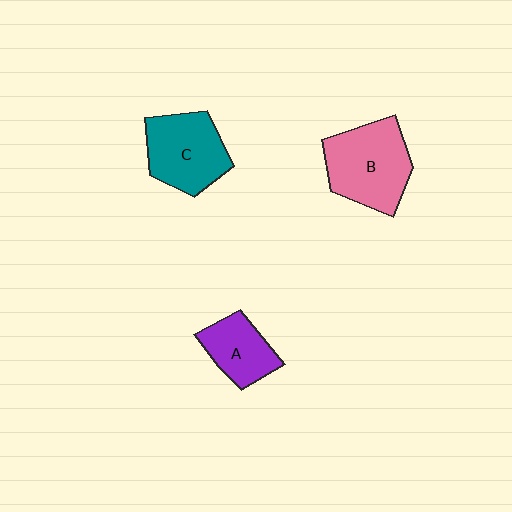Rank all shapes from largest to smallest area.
From largest to smallest: B (pink), C (teal), A (purple).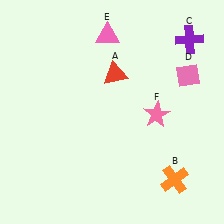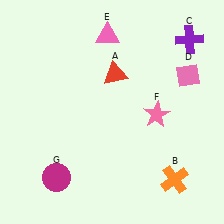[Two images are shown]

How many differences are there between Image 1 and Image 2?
There is 1 difference between the two images.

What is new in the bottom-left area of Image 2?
A magenta circle (G) was added in the bottom-left area of Image 2.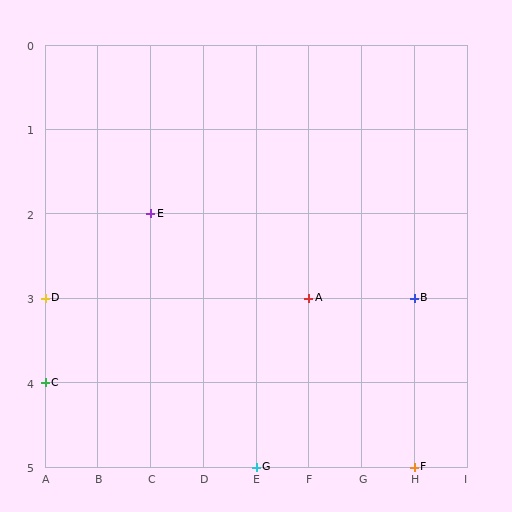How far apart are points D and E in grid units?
Points D and E are 2 columns and 1 row apart (about 2.2 grid units diagonally).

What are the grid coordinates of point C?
Point C is at grid coordinates (A, 4).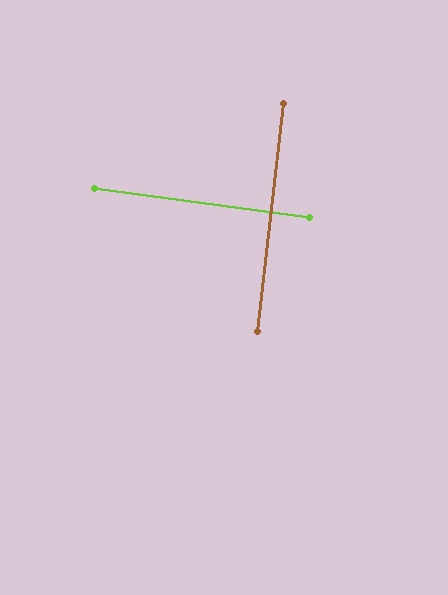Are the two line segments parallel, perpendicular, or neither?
Perpendicular — they meet at approximately 89°.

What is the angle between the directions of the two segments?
Approximately 89 degrees.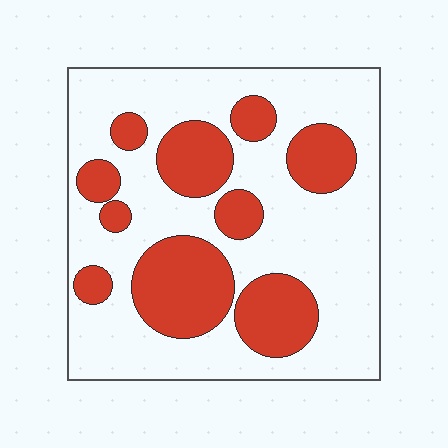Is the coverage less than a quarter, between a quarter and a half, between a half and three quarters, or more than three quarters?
Between a quarter and a half.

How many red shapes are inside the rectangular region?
10.